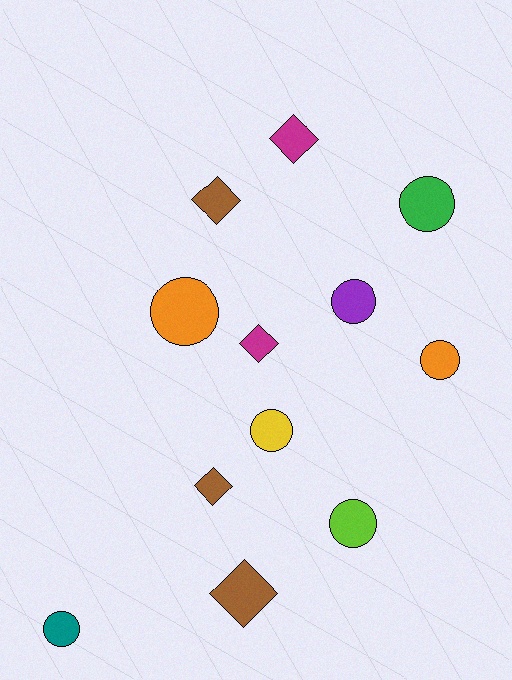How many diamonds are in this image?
There are 5 diamonds.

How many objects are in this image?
There are 12 objects.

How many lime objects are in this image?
There is 1 lime object.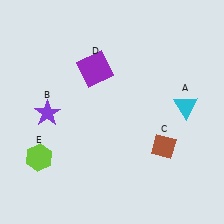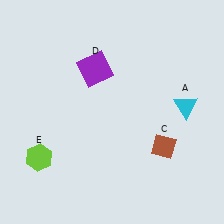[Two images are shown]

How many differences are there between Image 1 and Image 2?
There is 1 difference between the two images.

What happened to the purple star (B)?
The purple star (B) was removed in Image 2. It was in the bottom-left area of Image 1.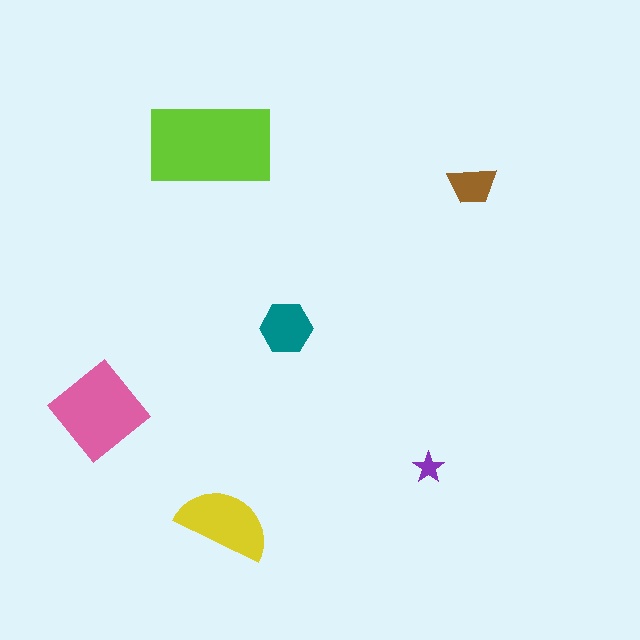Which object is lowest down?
The yellow semicircle is bottommost.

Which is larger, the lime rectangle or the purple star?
The lime rectangle.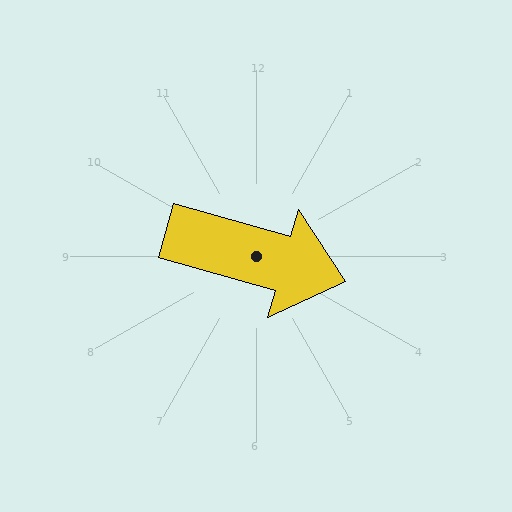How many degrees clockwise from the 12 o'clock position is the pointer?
Approximately 106 degrees.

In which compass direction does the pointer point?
East.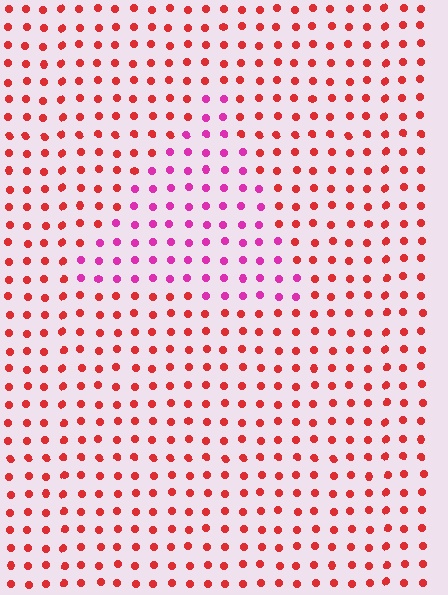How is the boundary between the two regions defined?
The boundary is defined purely by a slight shift in hue (about 44 degrees). Spacing, size, and orientation are identical on both sides.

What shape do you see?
I see a triangle.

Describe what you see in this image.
The image is filled with small red elements in a uniform arrangement. A triangle-shaped region is visible where the elements are tinted to a slightly different hue, forming a subtle color boundary.